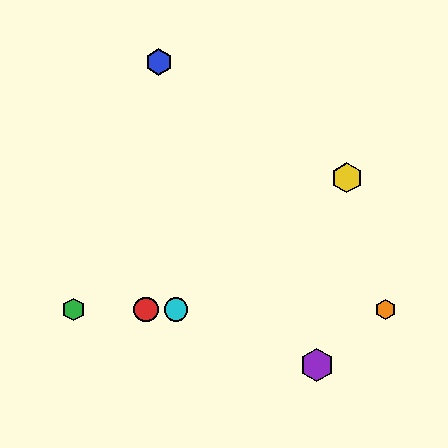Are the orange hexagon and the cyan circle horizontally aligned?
Yes, both are at y≈309.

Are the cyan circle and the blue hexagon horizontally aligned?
No, the cyan circle is at y≈309 and the blue hexagon is at y≈62.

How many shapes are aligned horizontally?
4 shapes (the red circle, the green hexagon, the orange hexagon, the cyan circle) are aligned horizontally.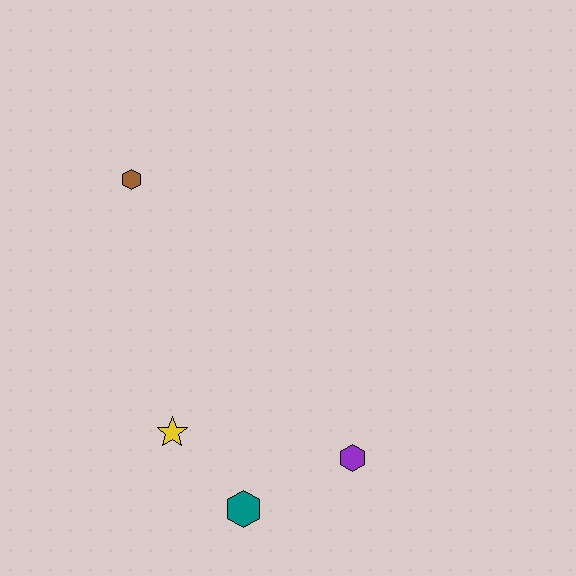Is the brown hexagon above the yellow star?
Yes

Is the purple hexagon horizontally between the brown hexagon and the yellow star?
No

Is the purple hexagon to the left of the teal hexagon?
No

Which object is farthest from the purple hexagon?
The brown hexagon is farthest from the purple hexagon.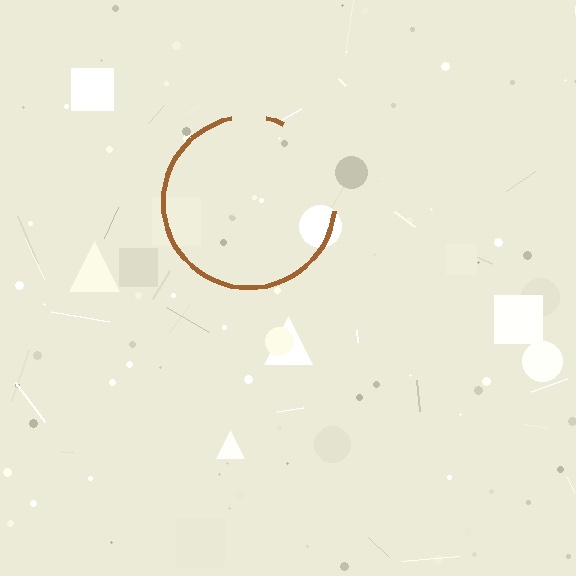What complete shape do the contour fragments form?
The contour fragments form a circle.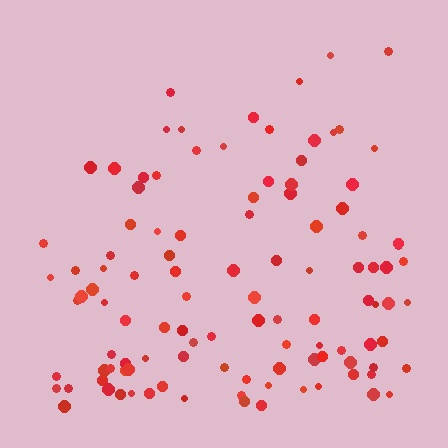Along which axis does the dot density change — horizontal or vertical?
Vertical.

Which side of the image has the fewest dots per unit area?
The top.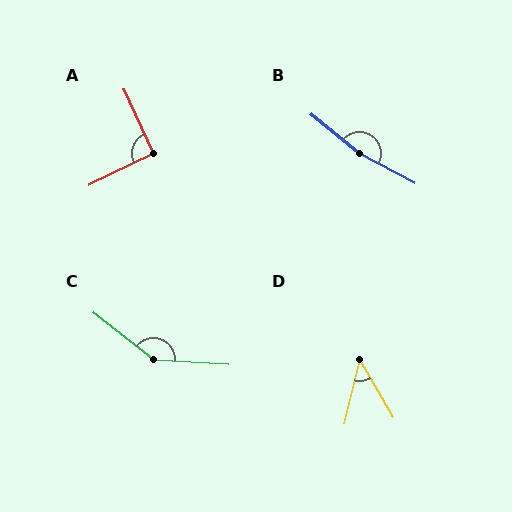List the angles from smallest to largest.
D (44°), A (91°), C (146°), B (168°).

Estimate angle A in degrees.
Approximately 91 degrees.